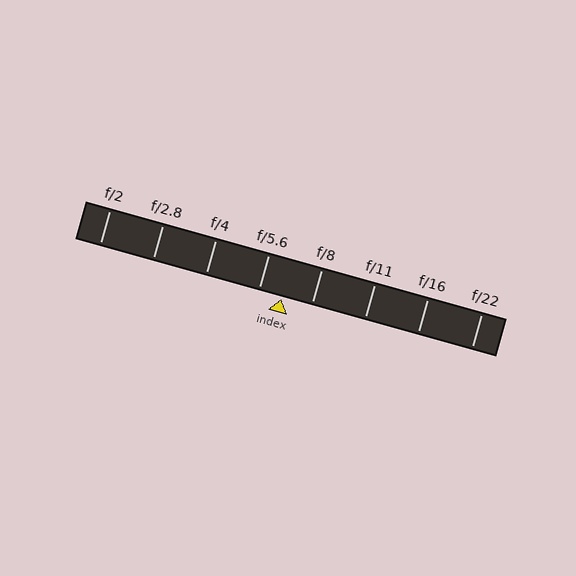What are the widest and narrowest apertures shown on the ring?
The widest aperture shown is f/2 and the narrowest is f/22.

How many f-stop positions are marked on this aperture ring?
There are 8 f-stop positions marked.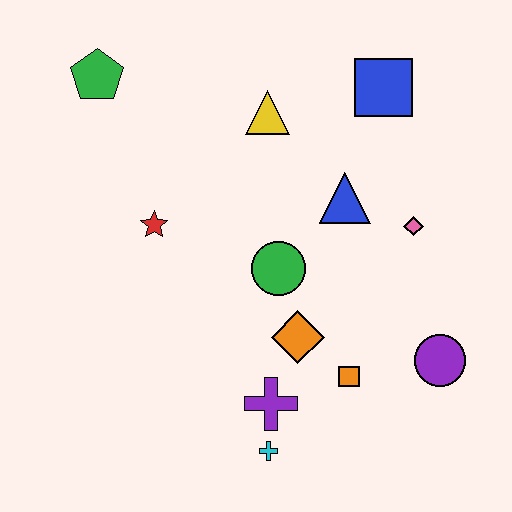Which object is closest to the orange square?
The orange diamond is closest to the orange square.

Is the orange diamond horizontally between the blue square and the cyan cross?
Yes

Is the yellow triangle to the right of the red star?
Yes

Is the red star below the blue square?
Yes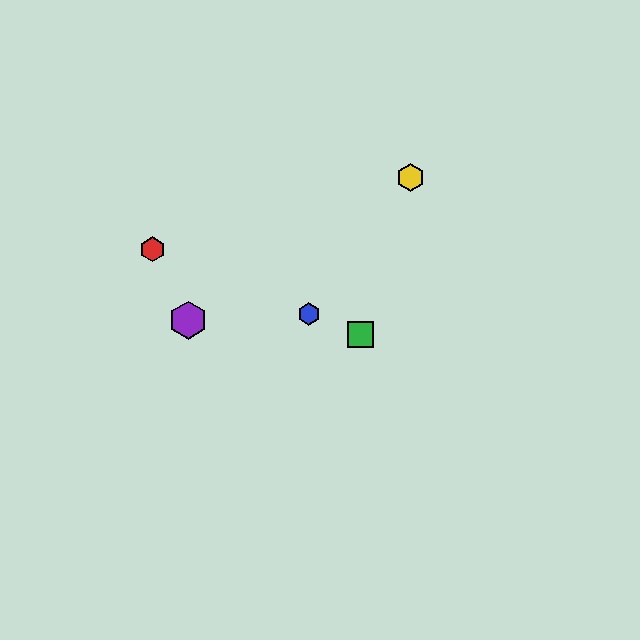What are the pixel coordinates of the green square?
The green square is at (360, 335).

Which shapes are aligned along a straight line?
The red hexagon, the blue hexagon, the green square are aligned along a straight line.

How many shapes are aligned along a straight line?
3 shapes (the red hexagon, the blue hexagon, the green square) are aligned along a straight line.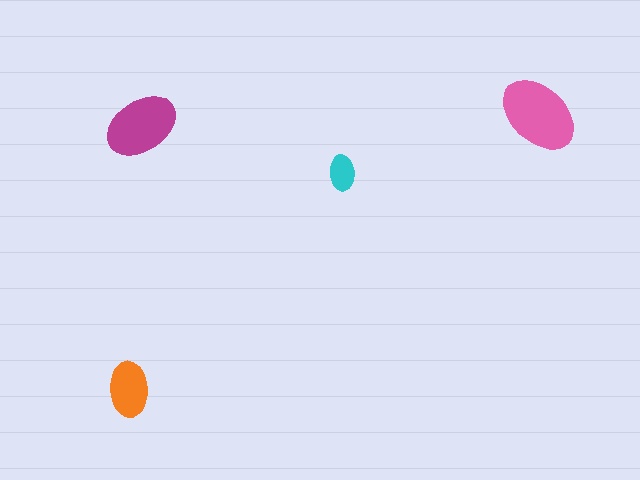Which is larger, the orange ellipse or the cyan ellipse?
The orange one.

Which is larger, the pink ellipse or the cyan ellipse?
The pink one.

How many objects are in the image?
There are 4 objects in the image.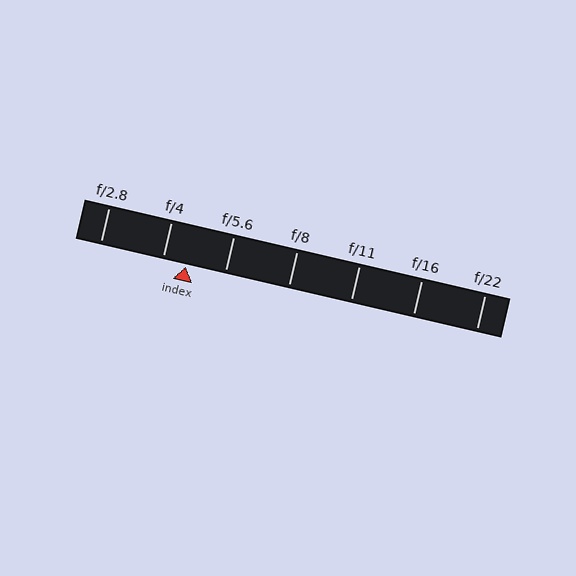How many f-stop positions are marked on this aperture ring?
There are 7 f-stop positions marked.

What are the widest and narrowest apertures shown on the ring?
The widest aperture shown is f/2.8 and the narrowest is f/22.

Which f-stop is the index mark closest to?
The index mark is closest to f/4.